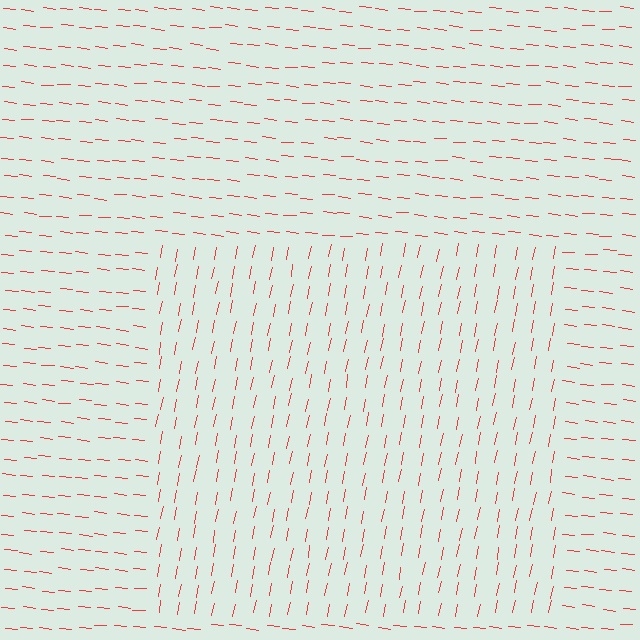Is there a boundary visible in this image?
Yes, there is a texture boundary formed by a change in line orientation.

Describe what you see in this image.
The image is filled with small red line segments. A rectangle region in the image has lines oriented differently from the surrounding lines, creating a visible texture boundary.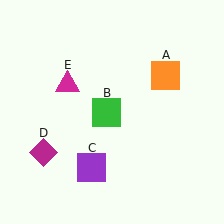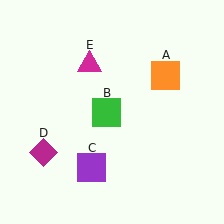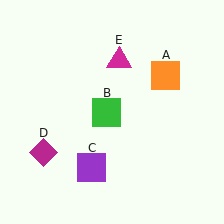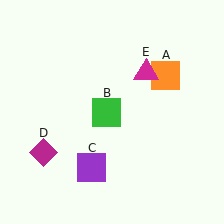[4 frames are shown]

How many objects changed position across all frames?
1 object changed position: magenta triangle (object E).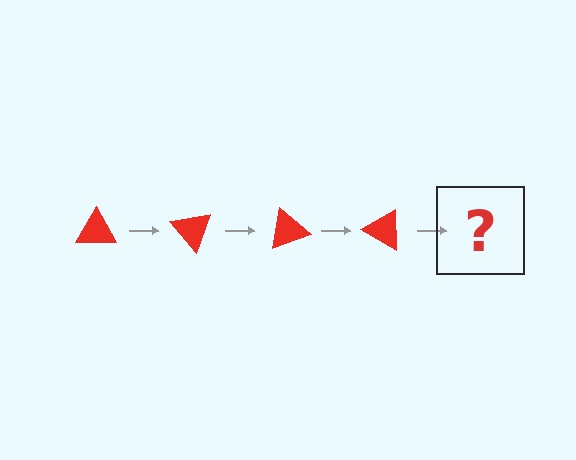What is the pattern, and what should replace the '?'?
The pattern is that the triangle rotates 50 degrees each step. The '?' should be a red triangle rotated 200 degrees.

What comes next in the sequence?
The next element should be a red triangle rotated 200 degrees.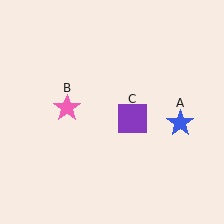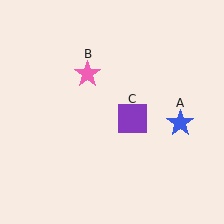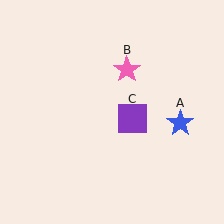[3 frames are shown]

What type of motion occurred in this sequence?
The pink star (object B) rotated clockwise around the center of the scene.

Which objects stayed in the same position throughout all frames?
Blue star (object A) and purple square (object C) remained stationary.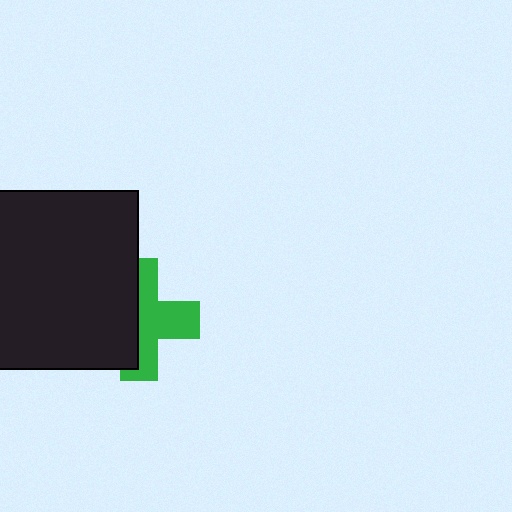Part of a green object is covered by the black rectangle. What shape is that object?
It is a cross.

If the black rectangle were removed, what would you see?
You would see the complete green cross.